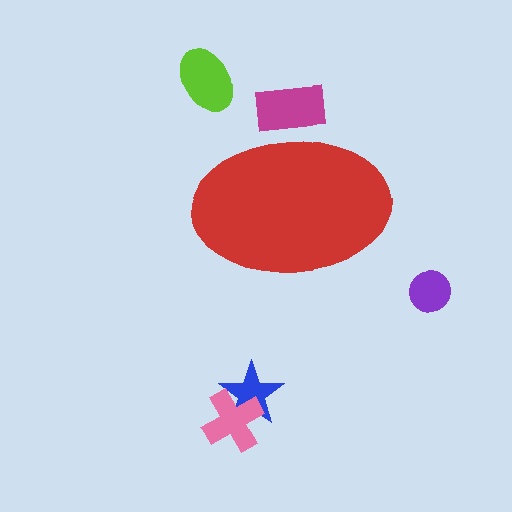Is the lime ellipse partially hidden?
No, the lime ellipse is fully visible.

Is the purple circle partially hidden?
No, the purple circle is fully visible.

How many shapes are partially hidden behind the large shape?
1 shape is partially hidden.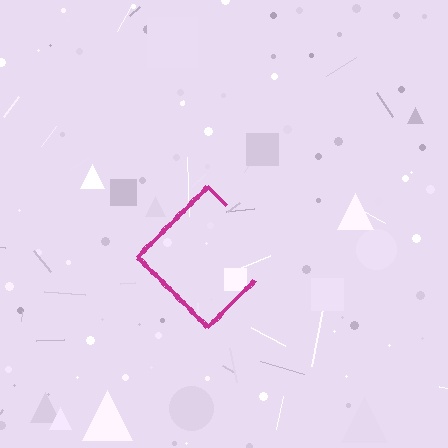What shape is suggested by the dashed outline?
The dashed outline suggests a diamond.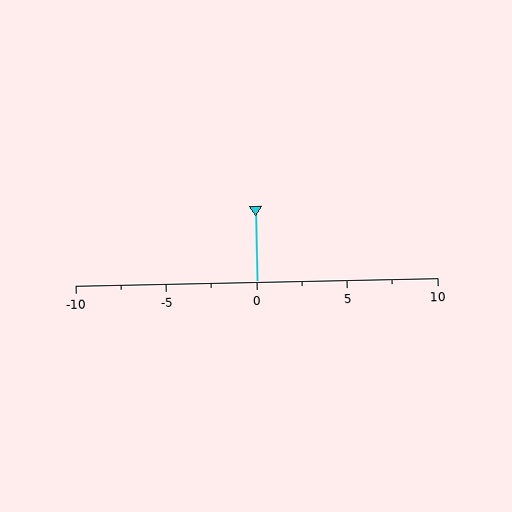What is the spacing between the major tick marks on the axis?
The major ticks are spaced 5 apart.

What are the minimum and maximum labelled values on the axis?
The axis runs from -10 to 10.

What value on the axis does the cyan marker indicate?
The marker indicates approximately 0.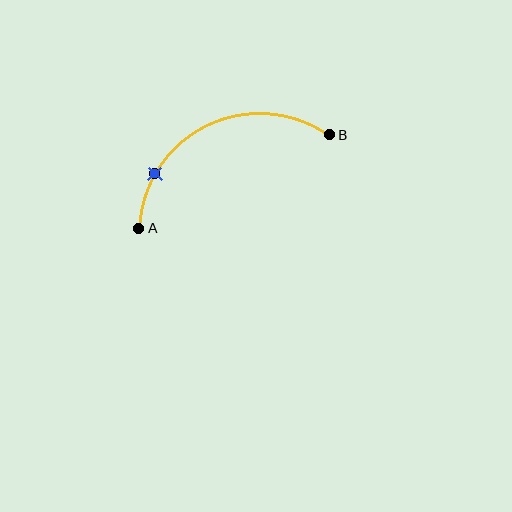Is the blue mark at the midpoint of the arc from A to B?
No. The blue mark lies on the arc but is closer to endpoint A. The arc midpoint would be at the point on the curve equidistant along the arc from both A and B.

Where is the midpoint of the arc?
The arc midpoint is the point on the curve farthest from the straight line joining A and B. It sits above that line.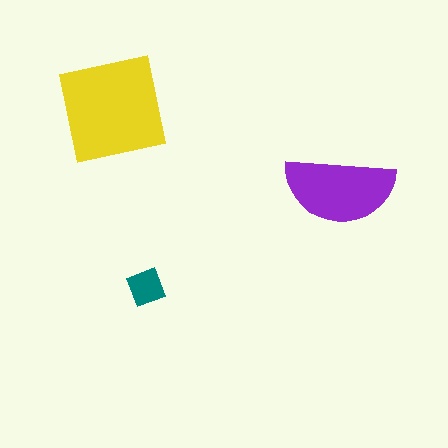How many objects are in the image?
There are 3 objects in the image.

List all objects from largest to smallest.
The yellow square, the purple semicircle, the teal diamond.